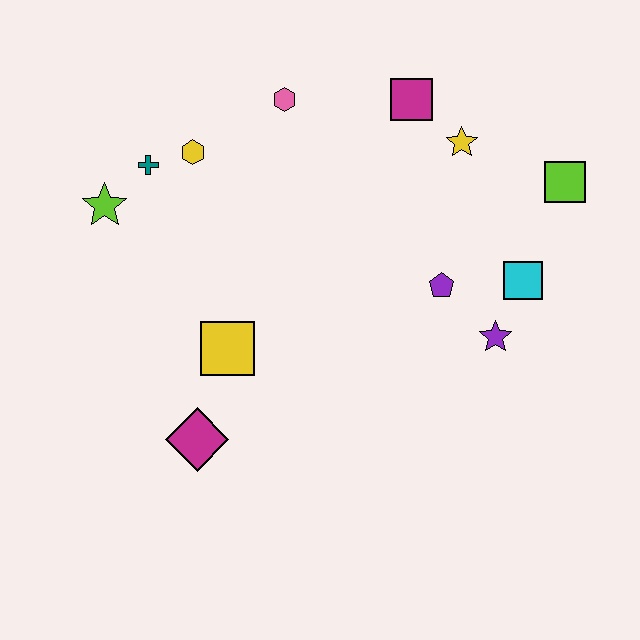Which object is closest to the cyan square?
The purple star is closest to the cyan square.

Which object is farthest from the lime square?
The lime star is farthest from the lime square.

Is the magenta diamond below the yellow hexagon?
Yes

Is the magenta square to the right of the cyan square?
No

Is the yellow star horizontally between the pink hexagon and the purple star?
Yes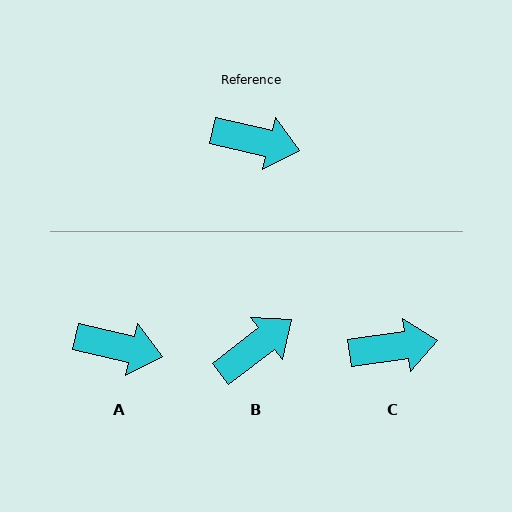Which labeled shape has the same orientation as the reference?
A.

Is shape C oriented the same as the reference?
No, it is off by about 21 degrees.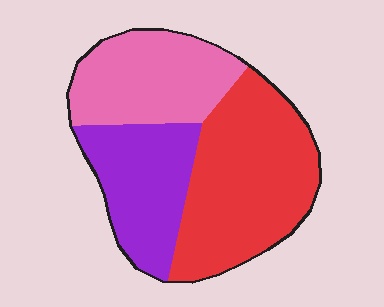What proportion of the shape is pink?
Pink takes up about one quarter (1/4) of the shape.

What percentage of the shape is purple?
Purple covers 27% of the shape.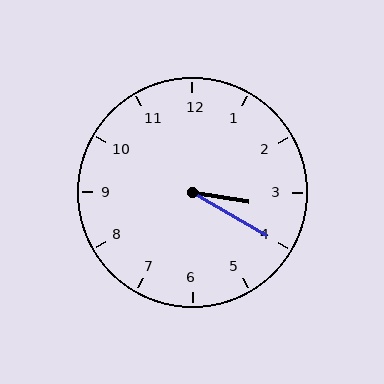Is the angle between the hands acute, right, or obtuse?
It is acute.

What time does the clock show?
3:20.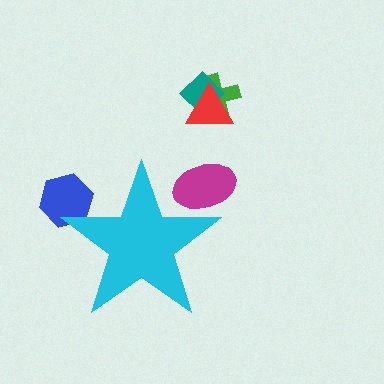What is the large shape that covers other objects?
A cyan star.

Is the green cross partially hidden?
No, the green cross is fully visible.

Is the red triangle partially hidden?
No, the red triangle is fully visible.